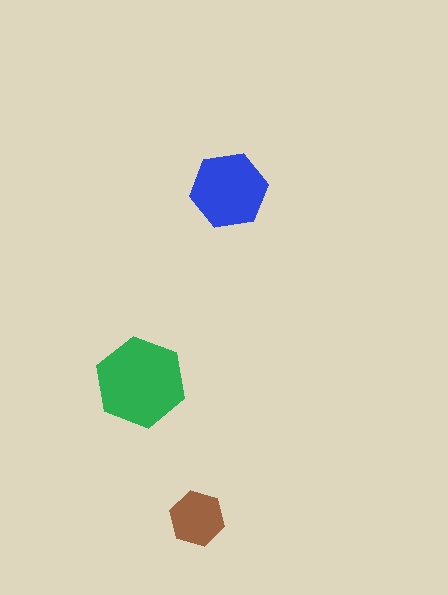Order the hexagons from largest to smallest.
the green one, the blue one, the brown one.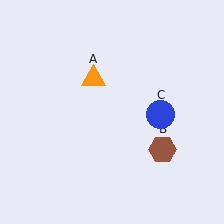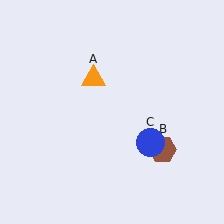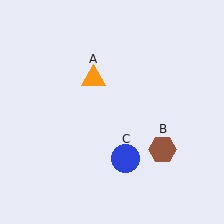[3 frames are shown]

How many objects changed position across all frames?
1 object changed position: blue circle (object C).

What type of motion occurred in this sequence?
The blue circle (object C) rotated clockwise around the center of the scene.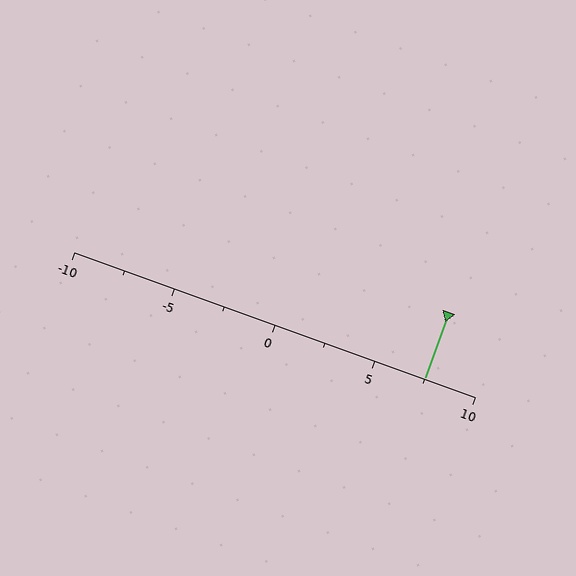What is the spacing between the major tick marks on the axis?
The major ticks are spaced 5 apart.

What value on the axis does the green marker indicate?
The marker indicates approximately 7.5.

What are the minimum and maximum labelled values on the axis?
The axis runs from -10 to 10.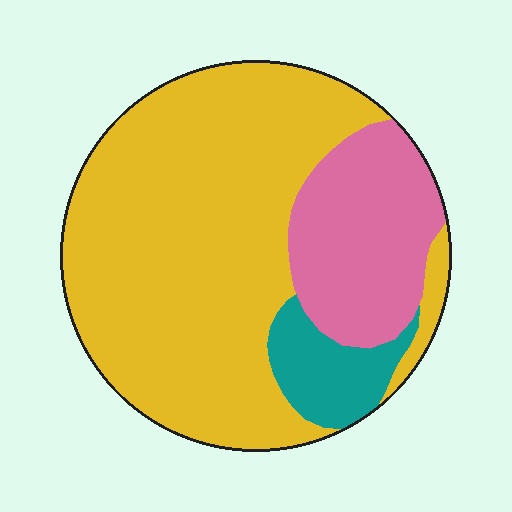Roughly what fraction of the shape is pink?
Pink takes up between a sixth and a third of the shape.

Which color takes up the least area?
Teal, at roughly 10%.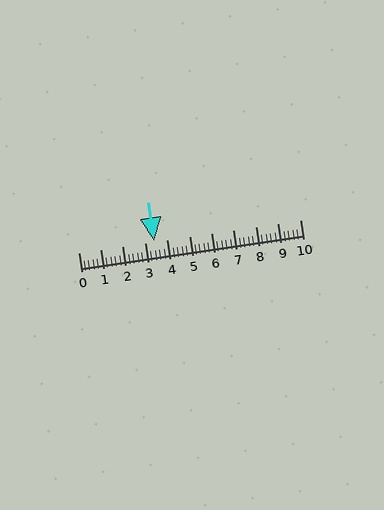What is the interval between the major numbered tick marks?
The major tick marks are spaced 1 units apart.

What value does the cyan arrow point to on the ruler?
The cyan arrow points to approximately 3.4.